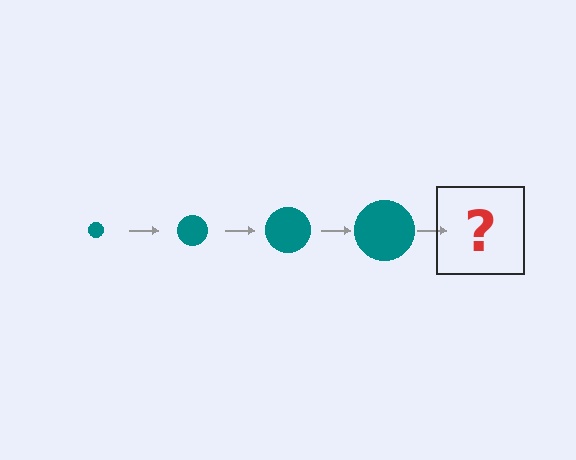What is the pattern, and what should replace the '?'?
The pattern is that the circle gets progressively larger each step. The '?' should be a teal circle, larger than the previous one.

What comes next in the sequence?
The next element should be a teal circle, larger than the previous one.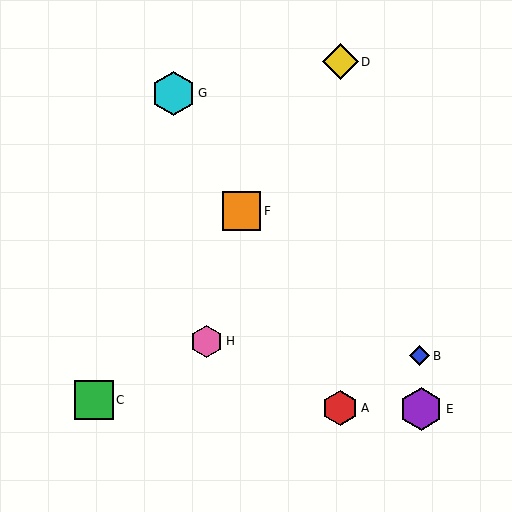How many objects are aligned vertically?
2 objects (A, D) are aligned vertically.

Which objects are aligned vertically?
Objects A, D are aligned vertically.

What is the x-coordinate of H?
Object H is at x≈207.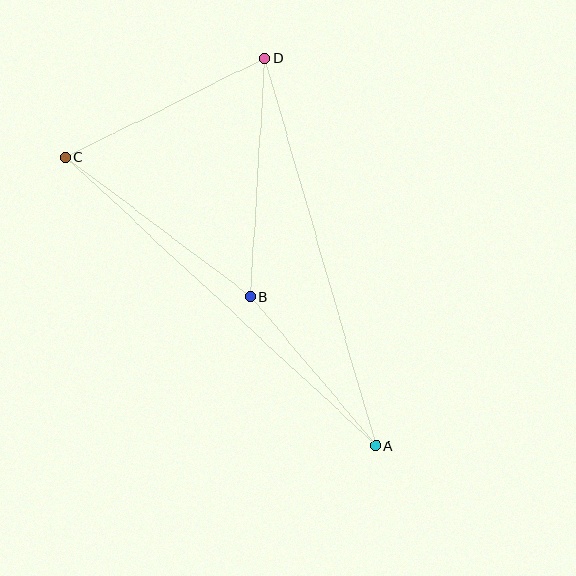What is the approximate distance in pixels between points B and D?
The distance between B and D is approximately 239 pixels.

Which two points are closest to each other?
Points A and B are closest to each other.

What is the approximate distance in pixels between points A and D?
The distance between A and D is approximately 403 pixels.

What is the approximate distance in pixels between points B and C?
The distance between B and C is approximately 231 pixels.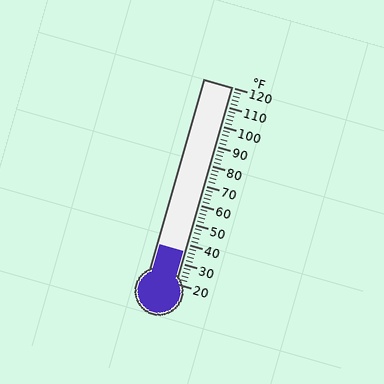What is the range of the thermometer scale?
The thermometer scale ranges from 20°F to 120°F.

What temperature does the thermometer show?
The thermometer shows approximately 36°F.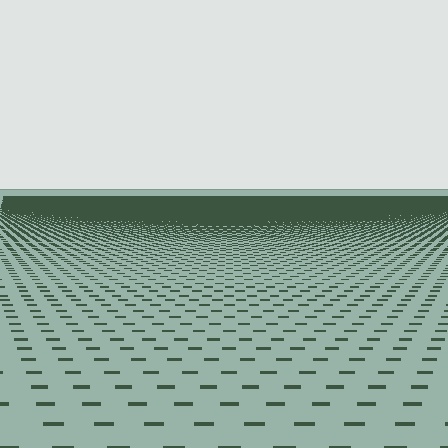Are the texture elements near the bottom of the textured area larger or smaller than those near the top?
Larger. Near the bottom, elements are closer to the viewer and appear at a bigger on-screen size.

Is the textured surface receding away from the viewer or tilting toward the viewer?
The surface is receding away from the viewer. Texture elements get smaller and denser toward the top.